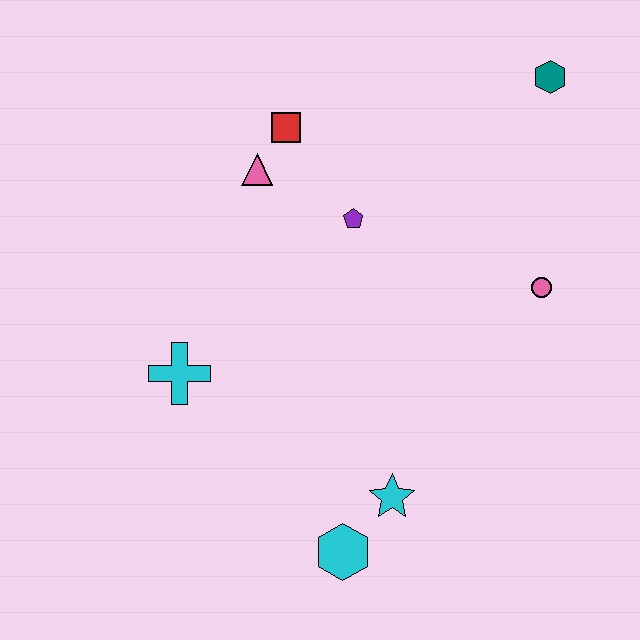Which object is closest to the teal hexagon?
The pink circle is closest to the teal hexagon.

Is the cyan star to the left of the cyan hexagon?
No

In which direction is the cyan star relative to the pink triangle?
The cyan star is below the pink triangle.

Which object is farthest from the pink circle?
The cyan cross is farthest from the pink circle.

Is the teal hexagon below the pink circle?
No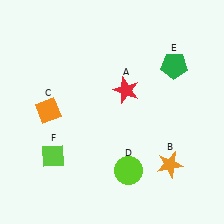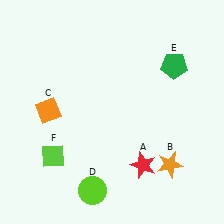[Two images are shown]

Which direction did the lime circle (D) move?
The lime circle (D) moved left.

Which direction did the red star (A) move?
The red star (A) moved down.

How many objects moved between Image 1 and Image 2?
2 objects moved between the two images.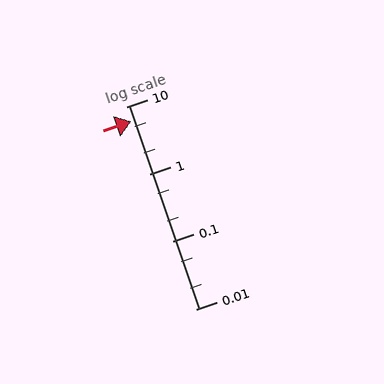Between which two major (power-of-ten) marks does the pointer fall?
The pointer is between 1 and 10.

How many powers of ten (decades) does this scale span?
The scale spans 3 decades, from 0.01 to 10.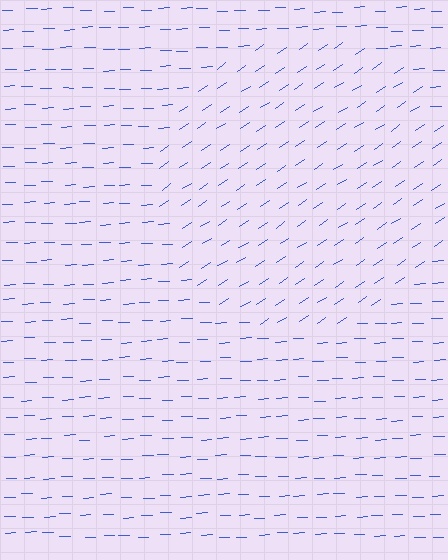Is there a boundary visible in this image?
Yes, there is a texture boundary formed by a change in line orientation.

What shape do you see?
I see a circle.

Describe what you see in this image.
The image is filled with small blue line segments. A circle region in the image has lines oriented differently from the surrounding lines, creating a visible texture boundary.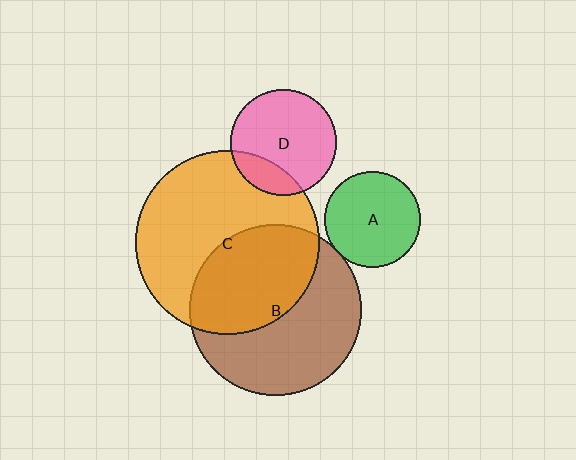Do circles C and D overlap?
Yes.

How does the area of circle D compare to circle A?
Approximately 1.2 times.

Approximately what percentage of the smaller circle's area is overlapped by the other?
Approximately 20%.